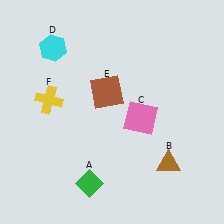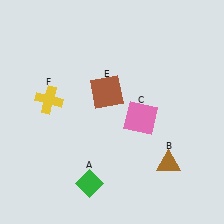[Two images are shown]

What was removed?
The cyan hexagon (D) was removed in Image 2.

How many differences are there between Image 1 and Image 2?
There is 1 difference between the two images.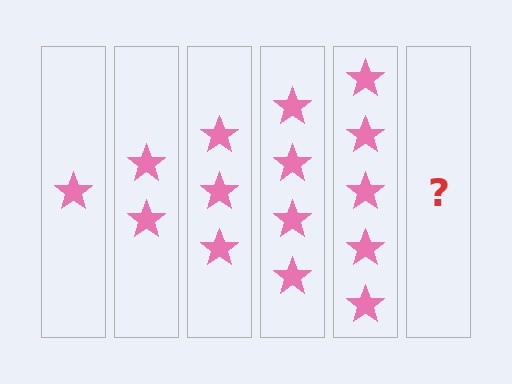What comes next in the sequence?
The next element should be 6 stars.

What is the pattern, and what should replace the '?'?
The pattern is that each step adds one more star. The '?' should be 6 stars.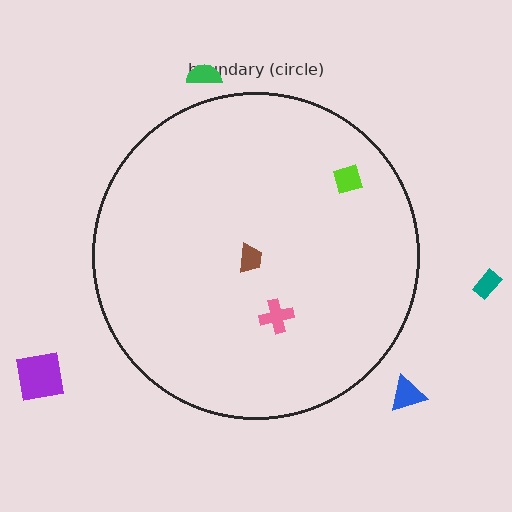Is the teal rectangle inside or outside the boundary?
Outside.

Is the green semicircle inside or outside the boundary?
Outside.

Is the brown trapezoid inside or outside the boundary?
Inside.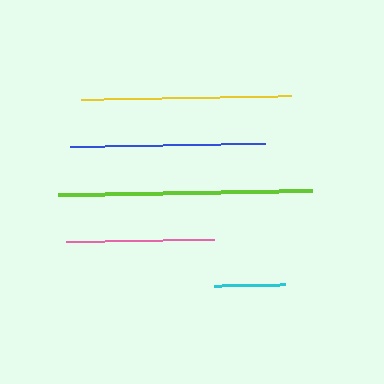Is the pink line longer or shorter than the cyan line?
The pink line is longer than the cyan line.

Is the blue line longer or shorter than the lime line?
The lime line is longer than the blue line.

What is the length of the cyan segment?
The cyan segment is approximately 71 pixels long.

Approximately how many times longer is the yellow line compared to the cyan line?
The yellow line is approximately 3.0 times the length of the cyan line.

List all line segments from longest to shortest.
From longest to shortest: lime, yellow, blue, pink, cyan.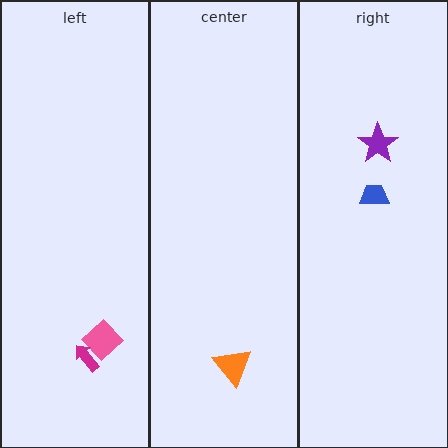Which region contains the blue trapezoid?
The right region.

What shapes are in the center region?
The orange triangle.